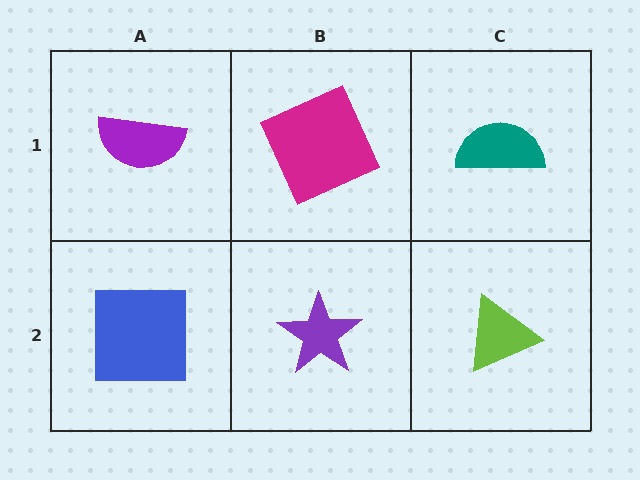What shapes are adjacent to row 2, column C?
A teal semicircle (row 1, column C), a purple star (row 2, column B).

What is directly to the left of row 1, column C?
A magenta square.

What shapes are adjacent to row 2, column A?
A purple semicircle (row 1, column A), a purple star (row 2, column B).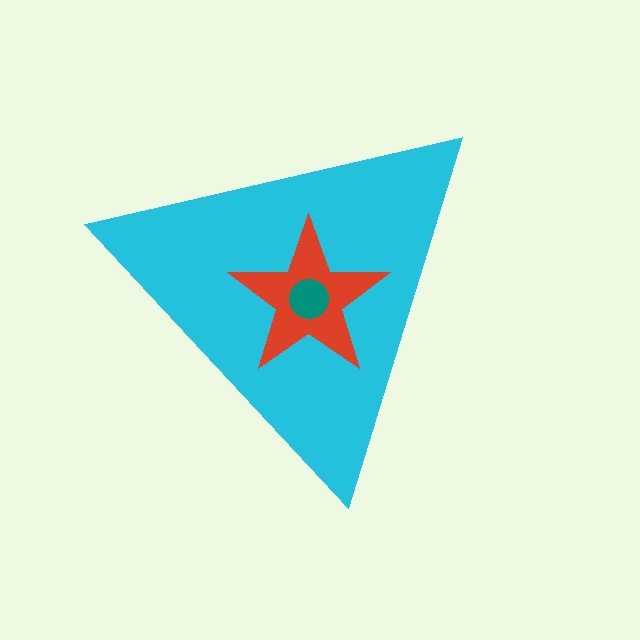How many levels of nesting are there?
3.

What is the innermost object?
The teal circle.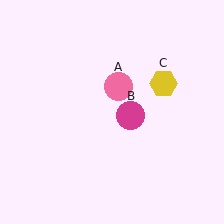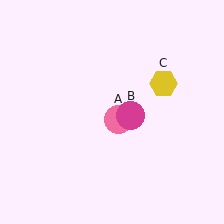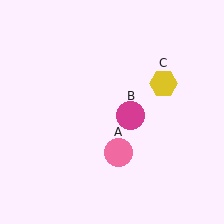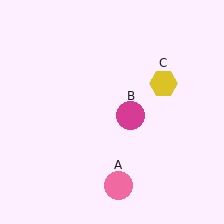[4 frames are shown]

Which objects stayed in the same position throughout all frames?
Magenta circle (object B) and yellow hexagon (object C) remained stationary.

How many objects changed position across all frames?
1 object changed position: pink circle (object A).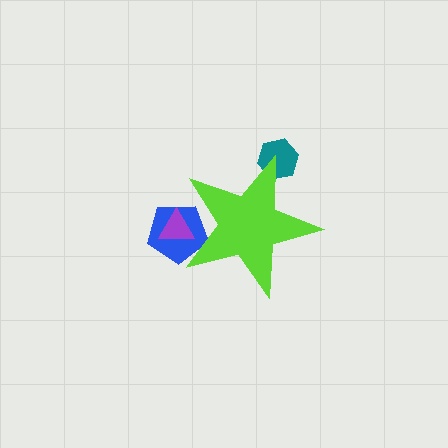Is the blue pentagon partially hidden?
Yes, the blue pentagon is partially hidden behind the lime star.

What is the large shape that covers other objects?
A lime star.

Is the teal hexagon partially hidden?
Yes, the teal hexagon is partially hidden behind the lime star.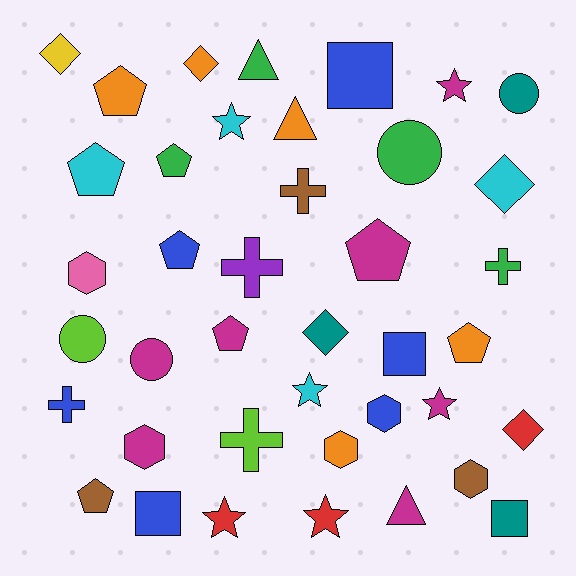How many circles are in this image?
There are 4 circles.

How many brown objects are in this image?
There are 3 brown objects.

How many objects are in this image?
There are 40 objects.